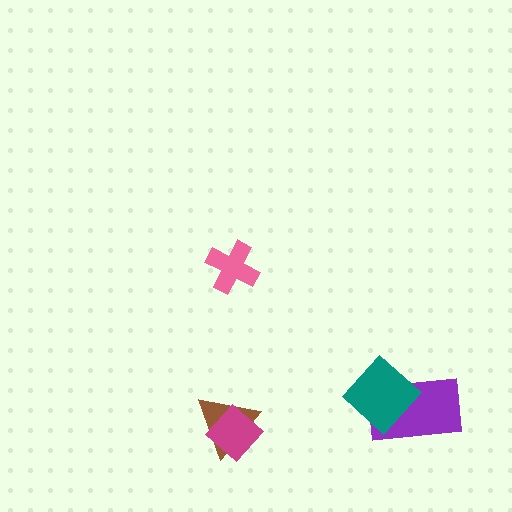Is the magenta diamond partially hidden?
No, no other shape covers it.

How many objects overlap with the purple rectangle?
1 object overlaps with the purple rectangle.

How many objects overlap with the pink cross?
0 objects overlap with the pink cross.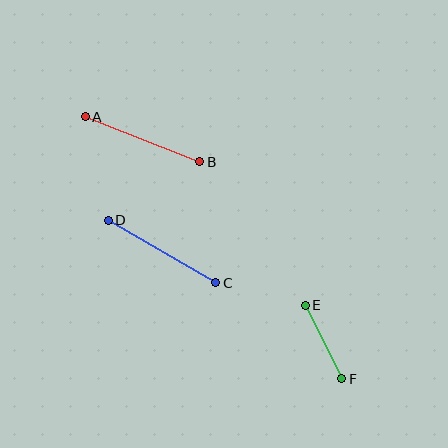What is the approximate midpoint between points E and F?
The midpoint is at approximately (323, 342) pixels.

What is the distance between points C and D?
The distance is approximately 124 pixels.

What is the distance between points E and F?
The distance is approximately 82 pixels.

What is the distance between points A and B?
The distance is approximately 123 pixels.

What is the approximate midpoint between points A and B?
The midpoint is at approximately (143, 139) pixels.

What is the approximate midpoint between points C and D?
The midpoint is at approximately (162, 252) pixels.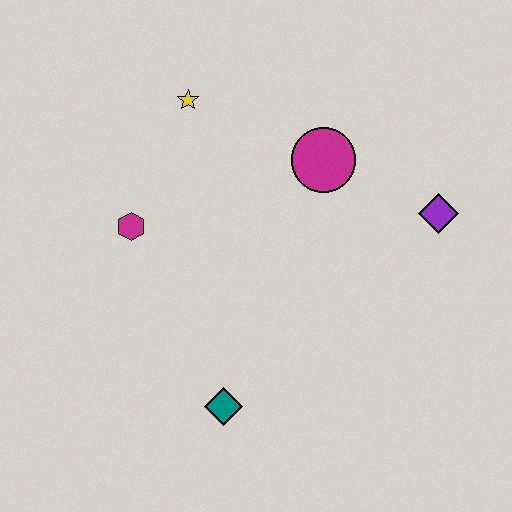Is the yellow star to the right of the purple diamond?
No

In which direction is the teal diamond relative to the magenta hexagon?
The teal diamond is below the magenta hexagon.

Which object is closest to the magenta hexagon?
The yellow star is closest to the magenta hexagon.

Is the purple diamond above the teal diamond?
Yes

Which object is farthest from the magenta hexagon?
The purple diamond is farthest from the magenta hexagon.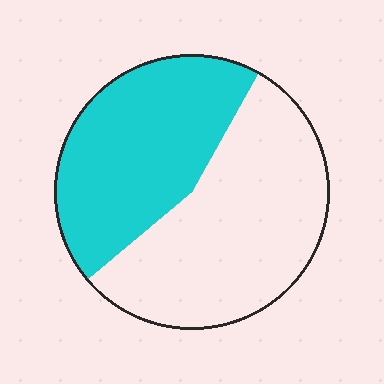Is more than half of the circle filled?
No.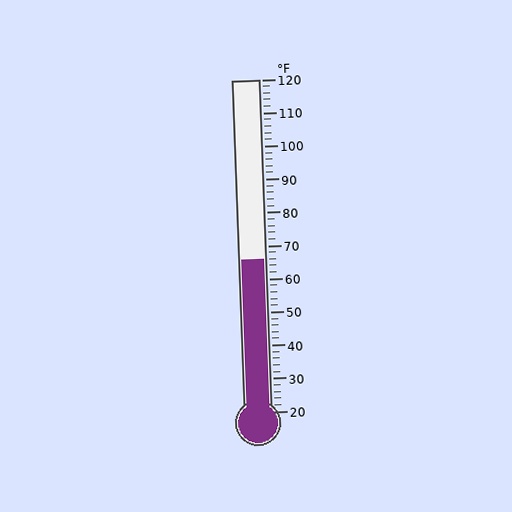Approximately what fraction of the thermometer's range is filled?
The thermometer is filled to approximately 45% of its range.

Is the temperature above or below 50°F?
The temperature is above 50°F.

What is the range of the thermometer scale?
The thermometer scale ranges from 20°F to 120°F.